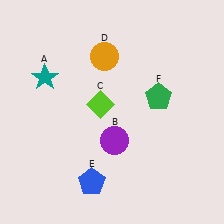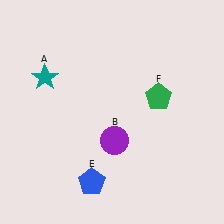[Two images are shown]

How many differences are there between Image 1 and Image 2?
There are 2 differences between the two images.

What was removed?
The lime diamond (C), the orange circle (D) were removed in Image 2.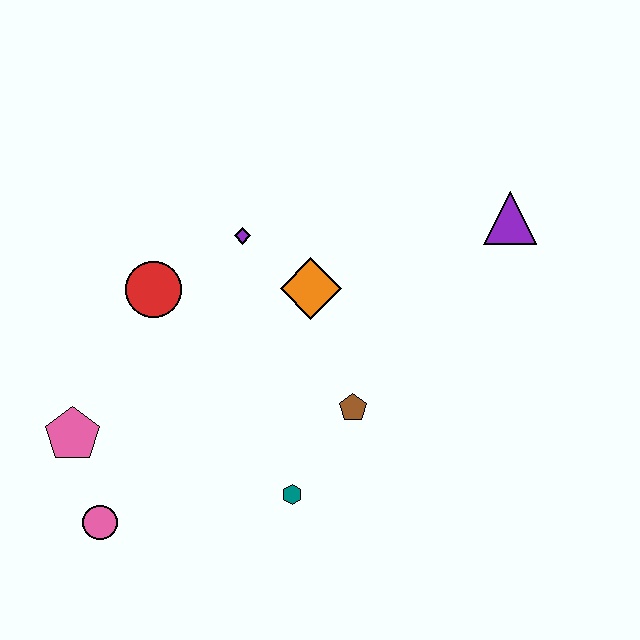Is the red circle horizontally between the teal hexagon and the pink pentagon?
Yes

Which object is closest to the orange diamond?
The purple diamond is closest to the orange diamond.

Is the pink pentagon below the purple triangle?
Yes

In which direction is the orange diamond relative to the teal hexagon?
The orange diamond is above the teal hexagon.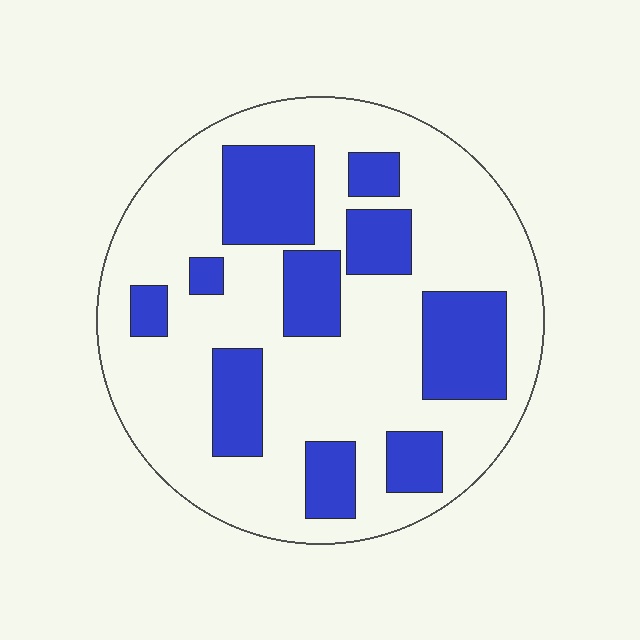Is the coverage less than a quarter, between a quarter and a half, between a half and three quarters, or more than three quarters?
Between a quarter and a half.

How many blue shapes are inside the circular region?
10.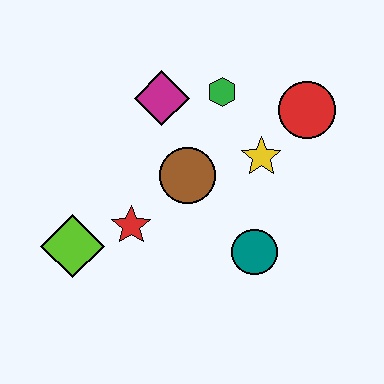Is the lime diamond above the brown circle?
No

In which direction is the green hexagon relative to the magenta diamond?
The green hexagon is to the right of the magenta diamond.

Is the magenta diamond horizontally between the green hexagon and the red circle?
No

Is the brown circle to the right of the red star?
Yes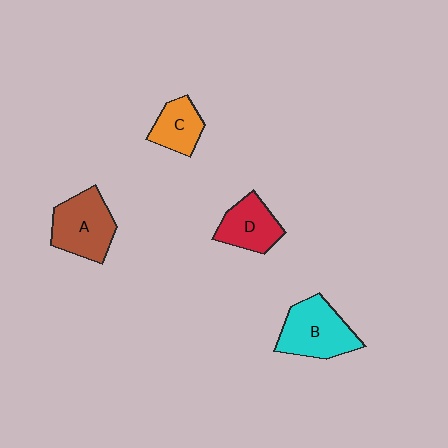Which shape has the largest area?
Shape B (cyan).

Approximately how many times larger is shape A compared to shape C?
Approximately 1.6 times.